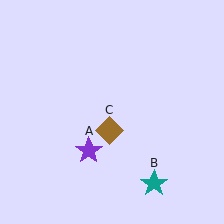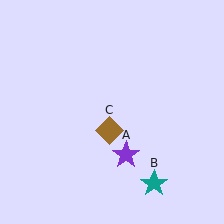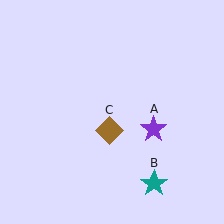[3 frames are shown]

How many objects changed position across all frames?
1 object changed position: purple star (object A).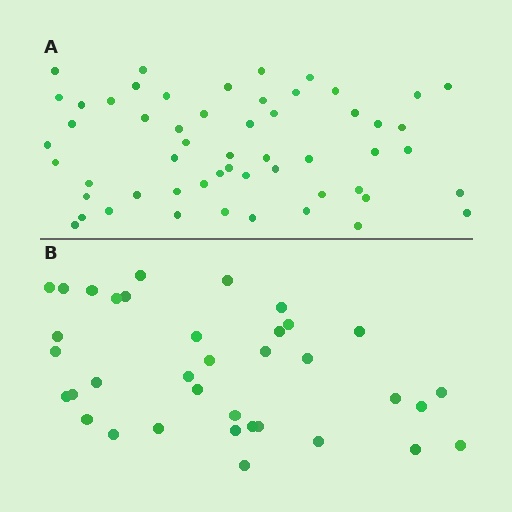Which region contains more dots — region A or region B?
Region A (the top region) has more dots.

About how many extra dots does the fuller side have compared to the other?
Region A has approximately 20 more dots than region B.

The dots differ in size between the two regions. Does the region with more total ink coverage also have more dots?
No. Region B has more total ink coverage because its dots are larger, but region A actually contains more individual dots. Total area can be misleading — the number of items is what matters here.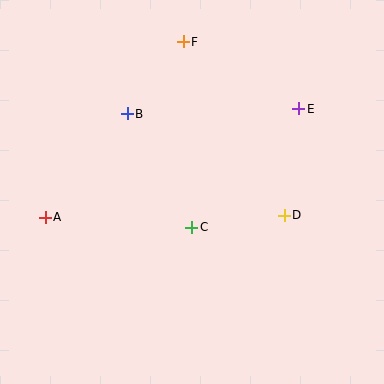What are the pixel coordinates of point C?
Point C is at (192, 227).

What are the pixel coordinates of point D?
Point D is at (284, 215).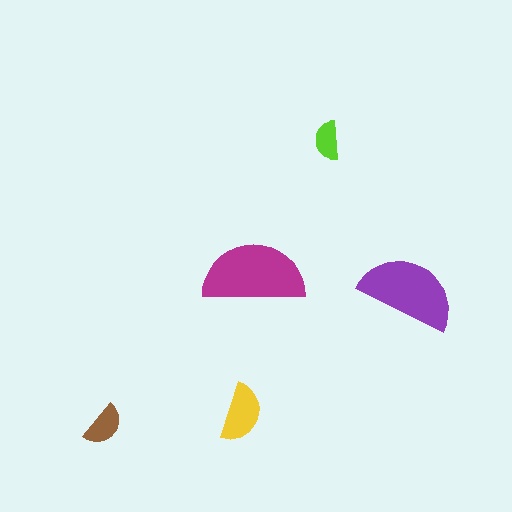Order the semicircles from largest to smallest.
the magenta one, the purple one, the yellow one, the brown one, the lime one.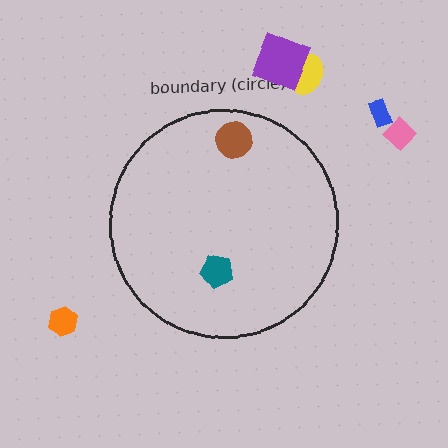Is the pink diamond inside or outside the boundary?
Outside.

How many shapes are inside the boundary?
2 inside, 5 outside.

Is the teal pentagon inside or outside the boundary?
Inside.